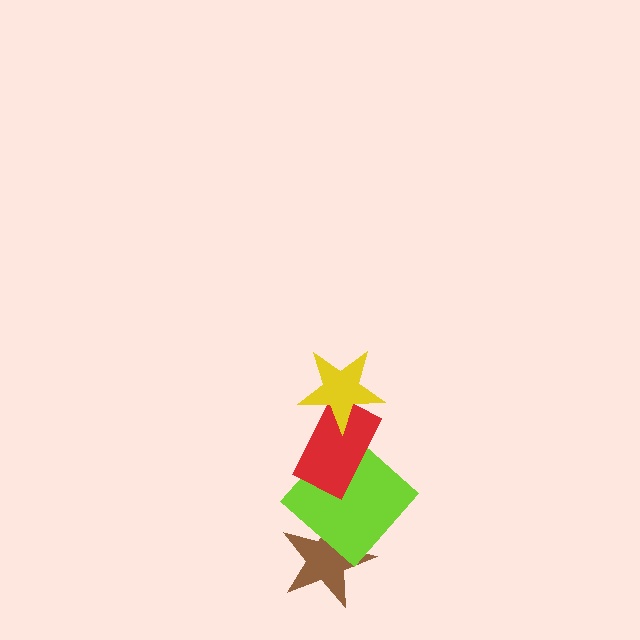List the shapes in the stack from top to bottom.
From top to bottom: the yellow star, the red rectangle, the lime diamond, the brown star.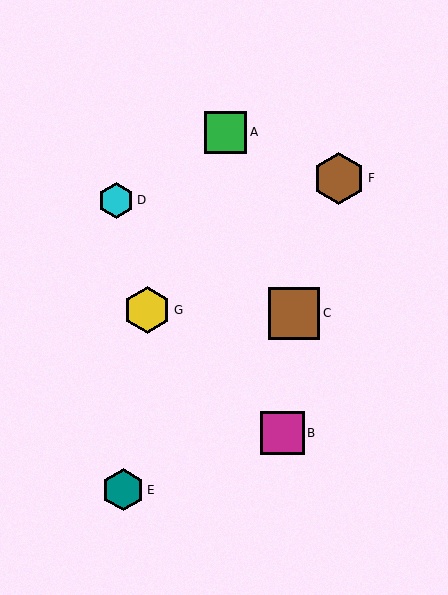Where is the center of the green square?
The center of the green square is at (226, 132).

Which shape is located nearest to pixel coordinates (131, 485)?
The teal hexagon (labeled E) at (123, 490) is nearest to that location.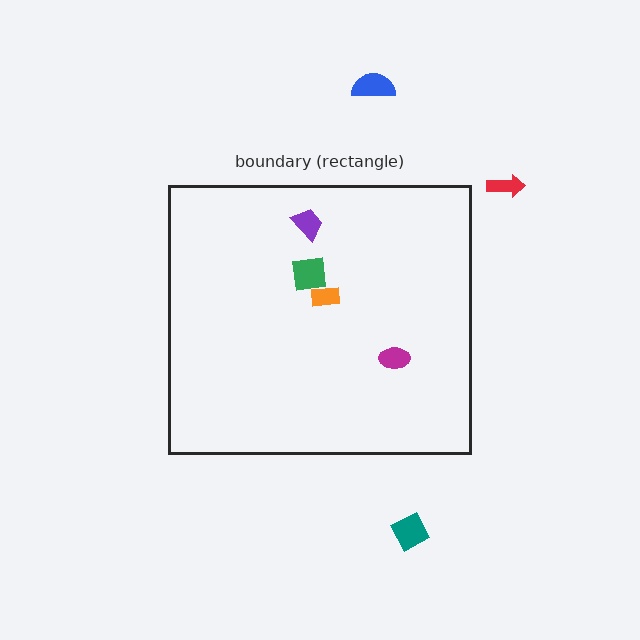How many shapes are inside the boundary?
4 inside, 3 outside.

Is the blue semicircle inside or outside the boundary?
Outside.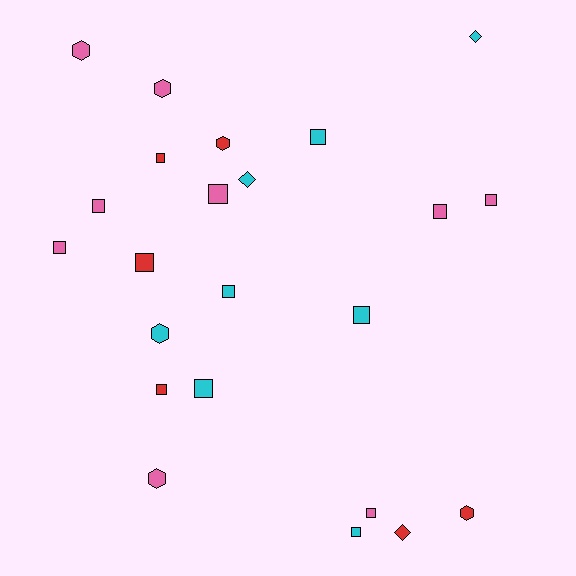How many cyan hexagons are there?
There is 1 cyan hexagon.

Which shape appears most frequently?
Square, with 14 objects.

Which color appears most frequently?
Pink, with 9 objects.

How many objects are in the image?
There are 23 objects.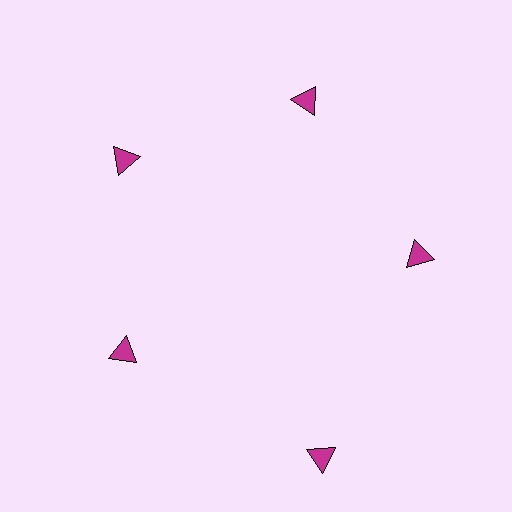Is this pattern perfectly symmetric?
No. The 5 magenta triangles are arranged in a ring, but one element near the 5 o'clock position is pushed outward from the center, breaking the 5-fold rotational symmetry.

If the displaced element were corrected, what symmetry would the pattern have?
It would have 5-fold rotational symmetry — the pattern would map onto itself every 72 degrees.